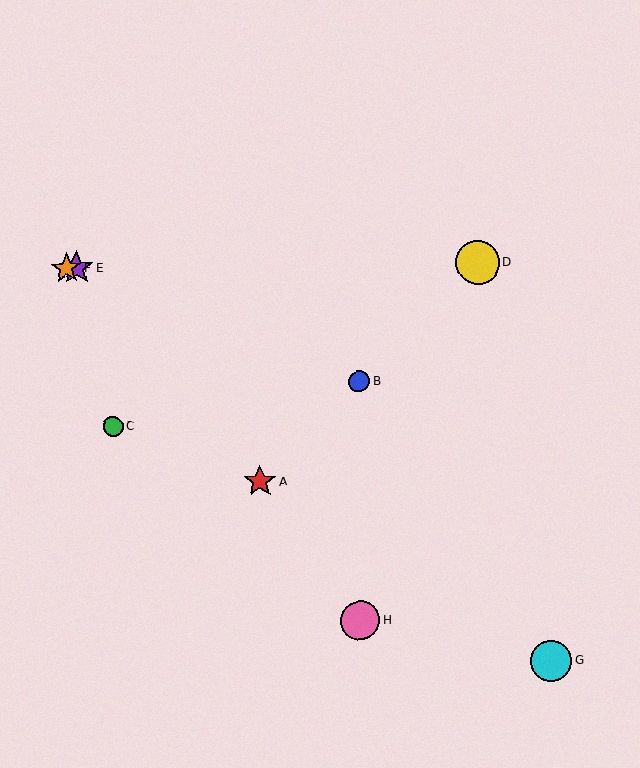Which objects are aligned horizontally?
Objects D, E, F are aligned horizontally.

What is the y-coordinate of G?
Object G is at y≈661.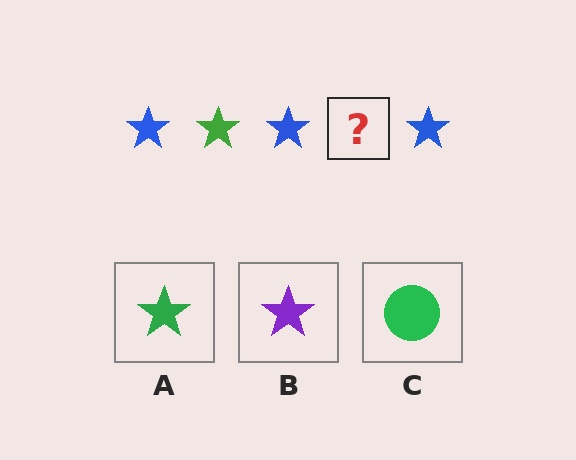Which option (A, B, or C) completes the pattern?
A.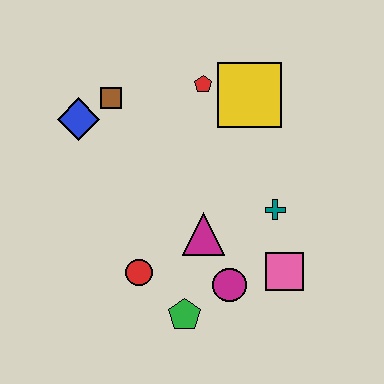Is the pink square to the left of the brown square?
No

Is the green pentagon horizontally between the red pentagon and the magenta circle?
No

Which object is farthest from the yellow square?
The green pentagon is farthest from the yellow square.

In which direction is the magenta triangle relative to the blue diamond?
The magenta triangle is to the right of the blue diamond.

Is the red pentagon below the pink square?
No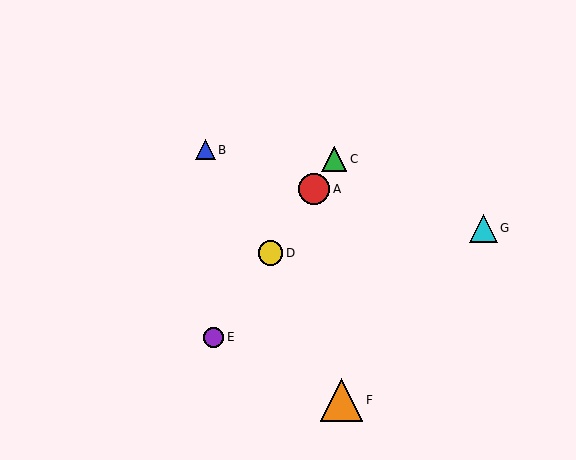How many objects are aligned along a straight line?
4 objects (A, C, D, E) are aligned along a straight line.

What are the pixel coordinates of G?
Object G is at (483, 228).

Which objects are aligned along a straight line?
Objects A, C, D, E are aligned along a straight line.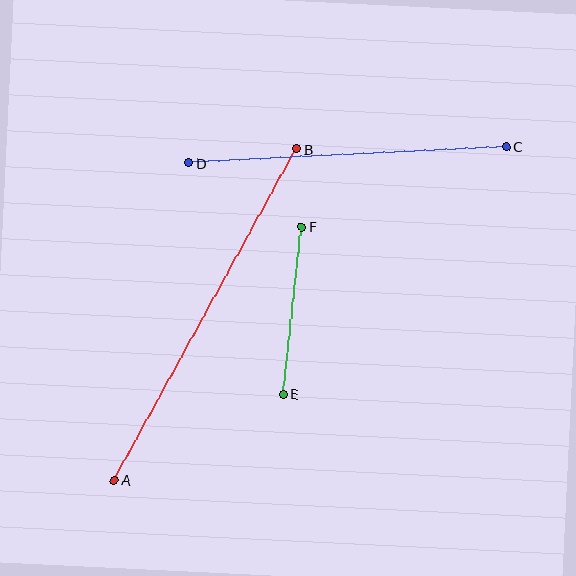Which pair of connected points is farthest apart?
Points A and B are farthest apart.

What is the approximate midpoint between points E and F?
The midpoint is at approximately (292, 310) pixels.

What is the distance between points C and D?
The distance is approximately 318 pixels.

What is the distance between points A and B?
The distance is approximately 378 pixels.